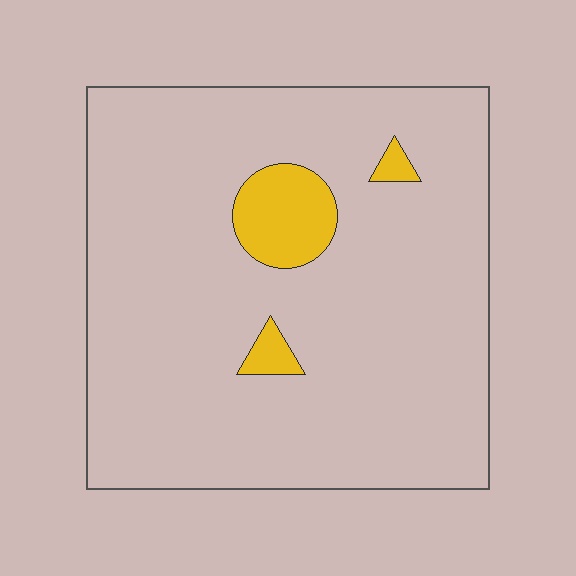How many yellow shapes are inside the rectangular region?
3.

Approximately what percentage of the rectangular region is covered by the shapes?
Approximately 5%.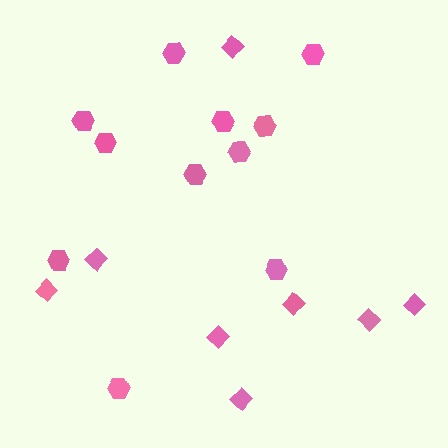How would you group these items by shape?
There are 2 groups: one group of hexagons (11) and one group of diamonds (8).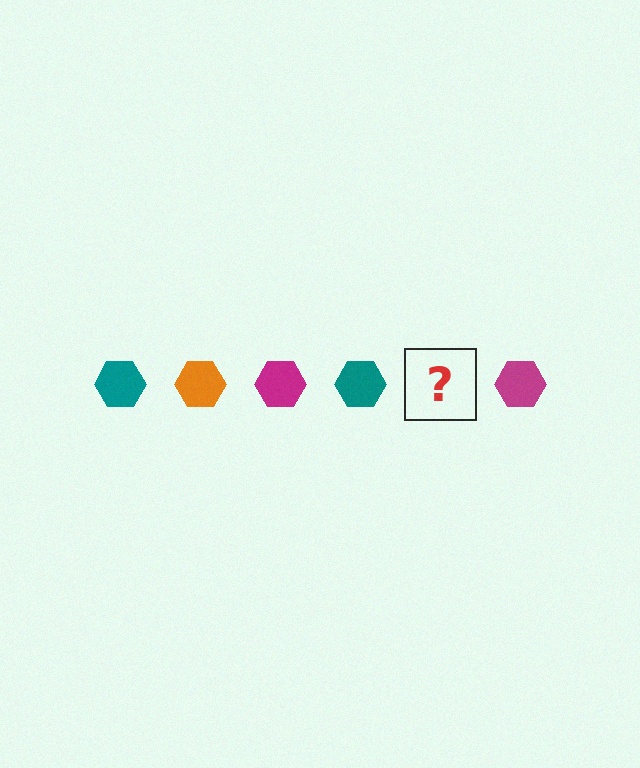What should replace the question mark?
The question mark should be replaced with an orange hexagon.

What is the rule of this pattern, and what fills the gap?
The rule is that the pattern cycles through teal, orange, magenta hexagons. The gap should be filled with an orange hexagon.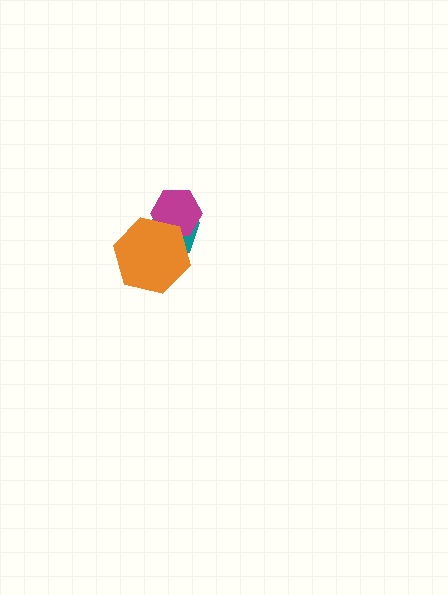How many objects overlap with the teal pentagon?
2 objects overlap with the teal pentagon.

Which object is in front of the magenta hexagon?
The orange hexagon is in front of the magenta hexagon.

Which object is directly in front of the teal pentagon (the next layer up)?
The magenta hexagon is directly in front of the teal pentagon.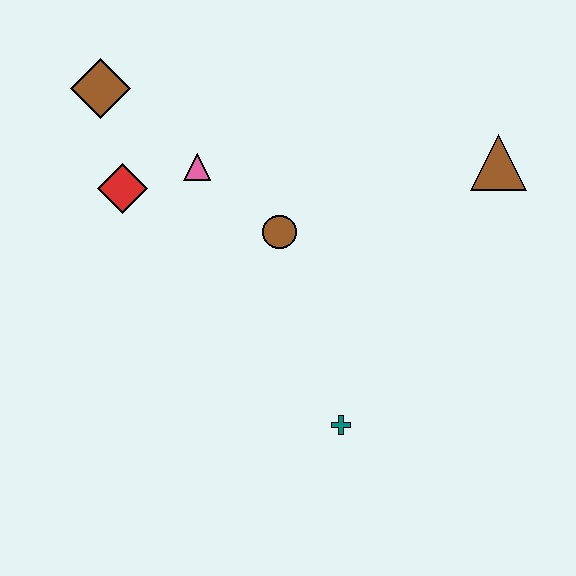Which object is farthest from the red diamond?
The brown triangle is farthest from the red diamond.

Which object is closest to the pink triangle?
The red diamond is closest to the pink triangle.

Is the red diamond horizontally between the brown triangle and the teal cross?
No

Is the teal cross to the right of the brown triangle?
No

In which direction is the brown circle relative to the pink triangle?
The brown circle is to the right of the pink triangle.